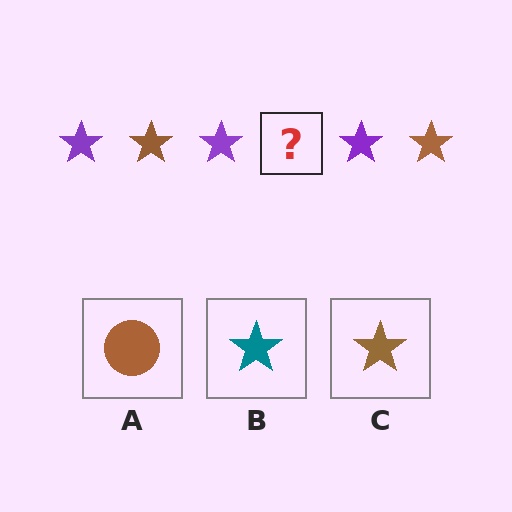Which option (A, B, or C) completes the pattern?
C.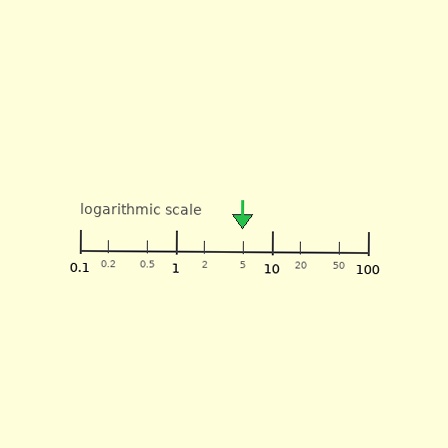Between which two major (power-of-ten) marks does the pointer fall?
The pointer is between 1 and 10.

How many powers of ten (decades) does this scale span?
The scale spans 3 decades, from 0.1 to 100.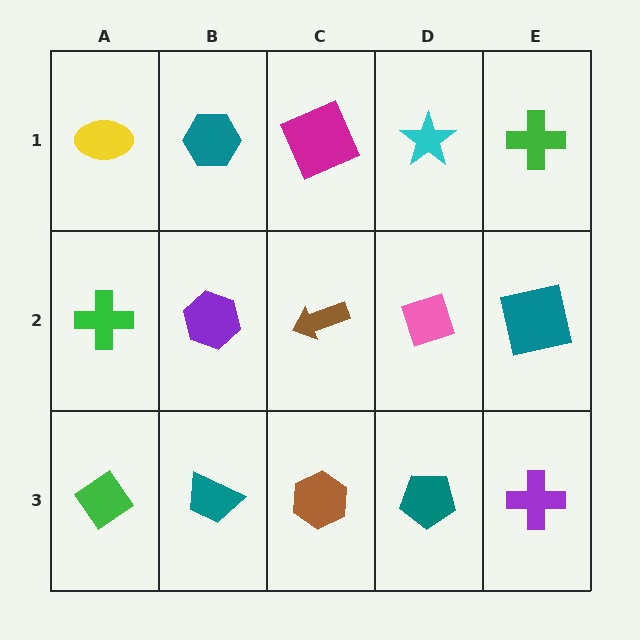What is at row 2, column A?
A green cross.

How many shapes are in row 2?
5 shapes.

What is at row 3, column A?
A green diamond.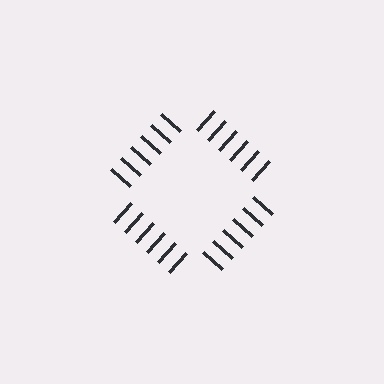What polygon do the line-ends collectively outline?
An illusory square — the line segments terminate on its edges but no continuous stroke is drawn.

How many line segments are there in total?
24 — 6 along each of the 4 edges.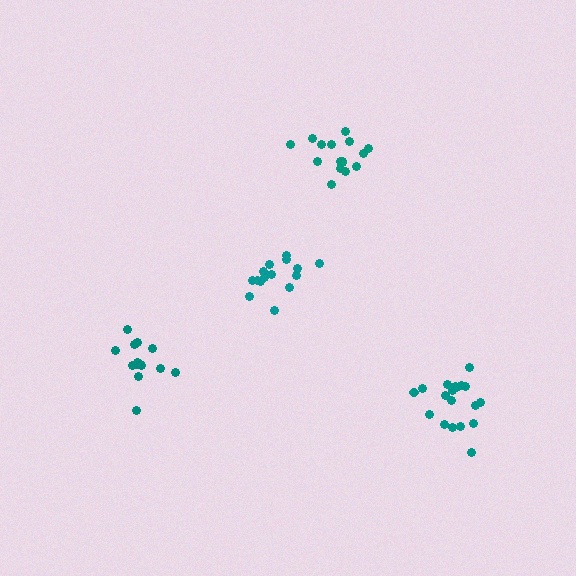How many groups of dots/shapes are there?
There are 4 groups.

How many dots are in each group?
Group 1: 15 dots, Group 2: 15 dots, Group 3: 16 dots, Group 4: 19 dots (65 total).